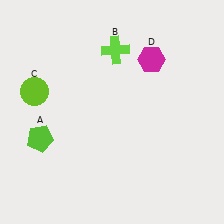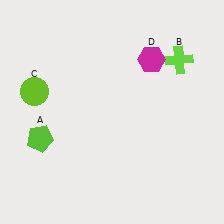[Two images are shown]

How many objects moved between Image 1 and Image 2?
1 object moved between the two images.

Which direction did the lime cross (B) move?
The lime cross (B) moved right.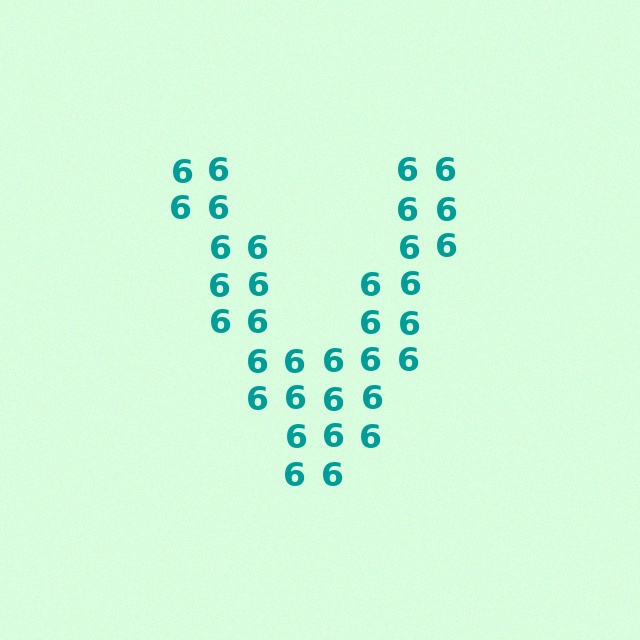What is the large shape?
The large shape is the letter V.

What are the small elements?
The small elements are digit 6's.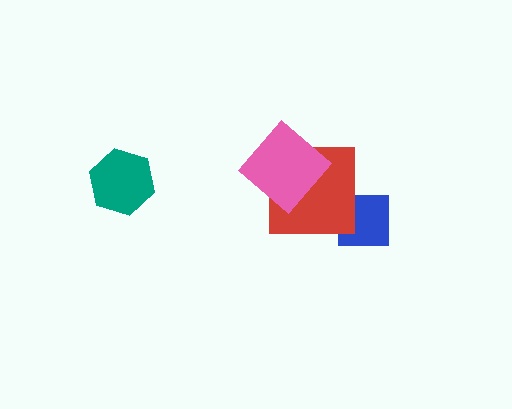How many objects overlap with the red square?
2 objects overlap with the red square.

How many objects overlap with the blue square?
1 object overlaps with the blue square.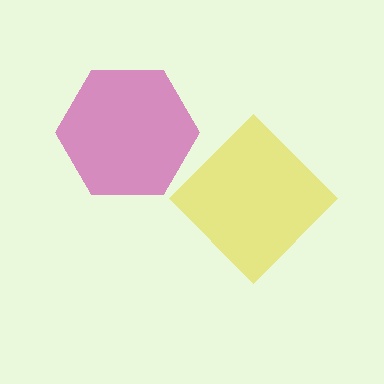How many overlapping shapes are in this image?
There are 2 overlapping shapes in the image.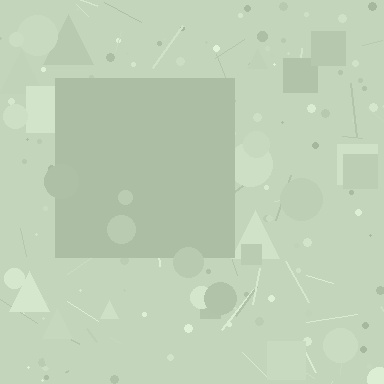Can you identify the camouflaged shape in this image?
The camouflaged shape is a square.